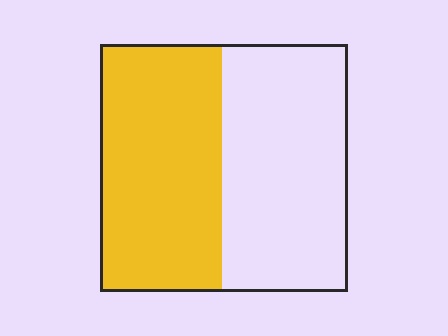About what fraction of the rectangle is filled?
About one half (1/2).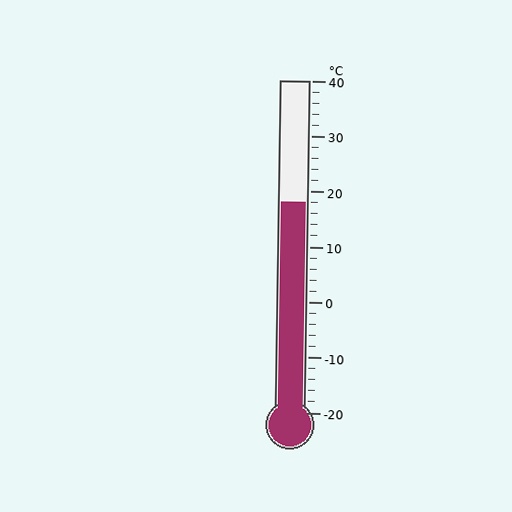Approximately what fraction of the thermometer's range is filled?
The thermometer is filled to approximately 65% of its range.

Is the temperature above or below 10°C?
The temperature is above 10°C.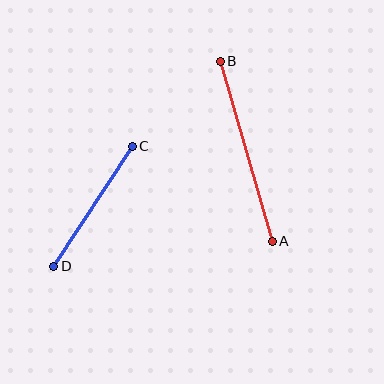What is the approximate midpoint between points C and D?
The midpoint is at approximately (93, 206) pixels.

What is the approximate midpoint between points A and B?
The midpoint is at approximately (246, 151) pixels.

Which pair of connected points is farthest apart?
Points A and B are farthest apart.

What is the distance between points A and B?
The distance is approximately 187 pixels.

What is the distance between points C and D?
The distance is approximately 144 pixels.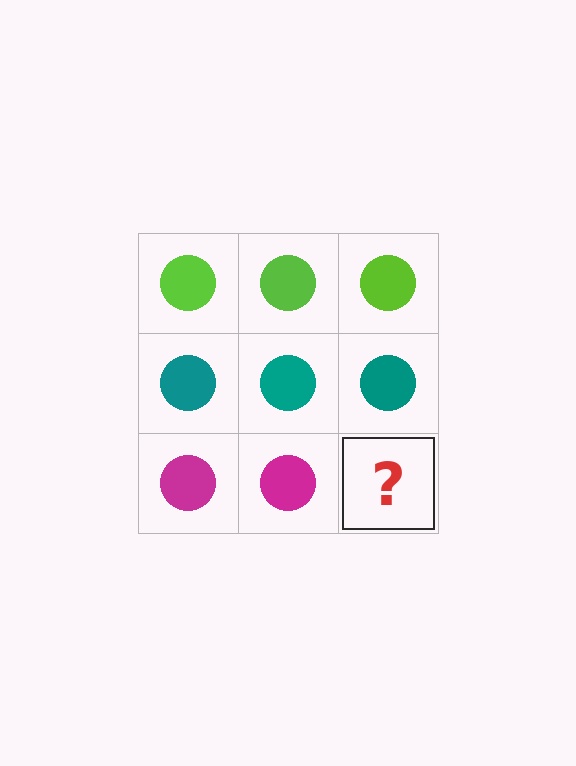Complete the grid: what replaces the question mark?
The question mark should be replaced with a magenta circle.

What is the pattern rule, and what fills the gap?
The rule is that each row has a consistent color. The gap should be filled with a magenta circle.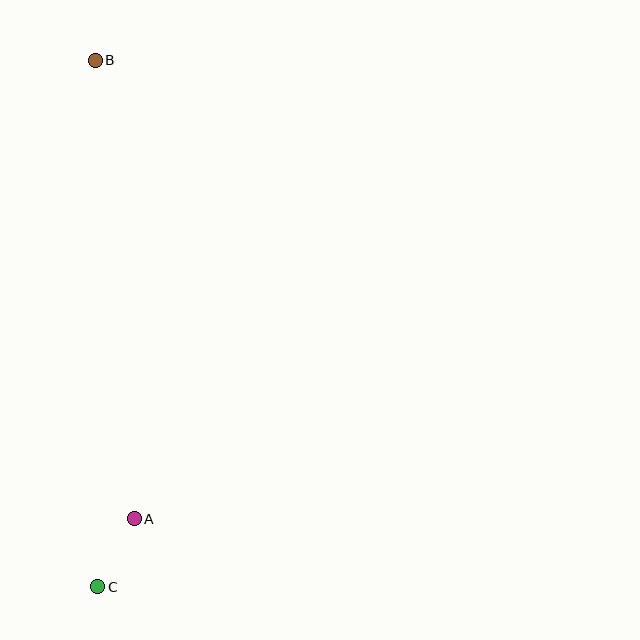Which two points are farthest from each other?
Points B and C are farthest from each other.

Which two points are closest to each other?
Points A and C are closest to each other.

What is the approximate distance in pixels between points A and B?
The distance between A and B is approximately 460 pixels.